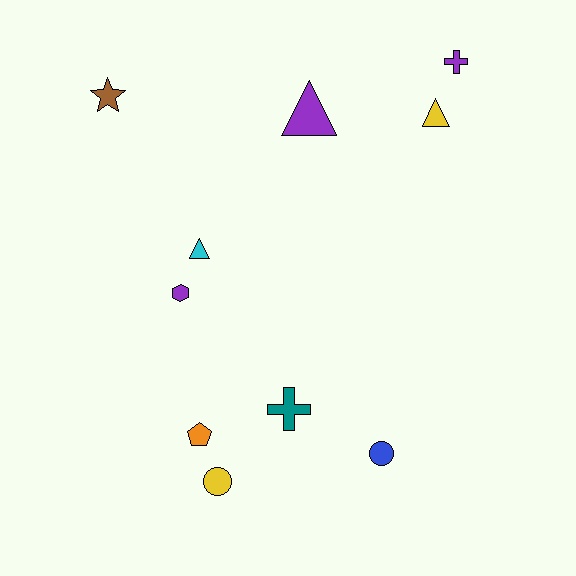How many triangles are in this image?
There are 3 triangles.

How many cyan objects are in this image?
There is 1 cyan object.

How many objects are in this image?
There are 10 objects.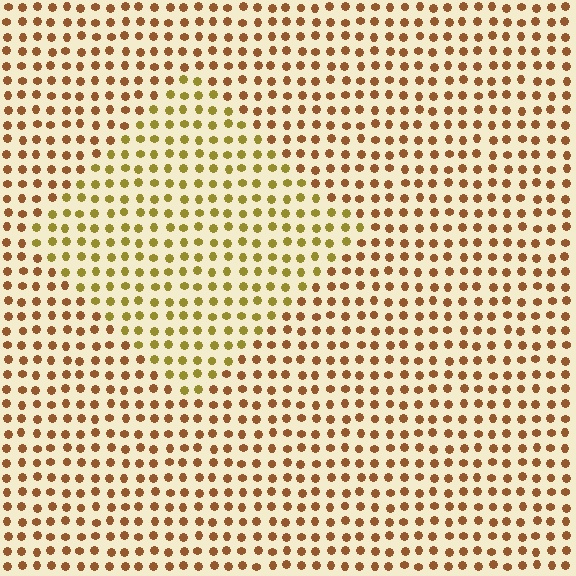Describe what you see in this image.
The image is filled with small brown elements in a uniform arrangement. A diamond-shaped region is visible where the elements are tinted to a slightly different hue, forming a subtle color boundary.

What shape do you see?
I see a diamond.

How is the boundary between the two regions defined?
The boundary is defined purely by a slight shift in hue (about 31 degrees). Spacing, size, and orientation are identical on both sides.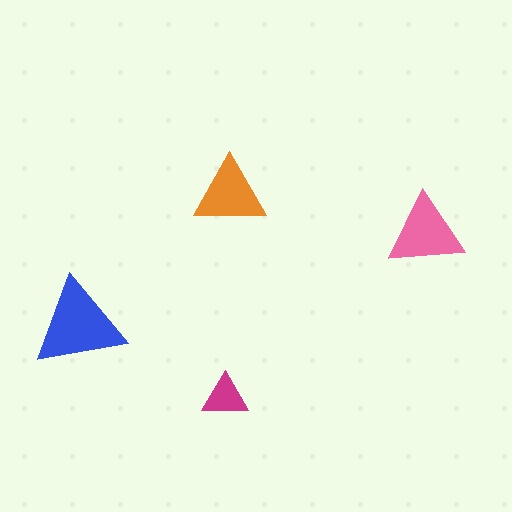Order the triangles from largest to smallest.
the blue one, the pink one, the orange one, the magenta one.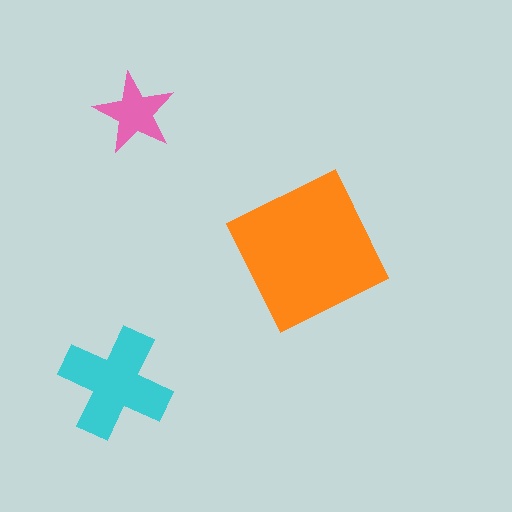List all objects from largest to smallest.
The orange square, the cyan cross, the pink star.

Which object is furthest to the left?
The cyan cross is leftmost.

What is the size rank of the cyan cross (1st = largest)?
2nd.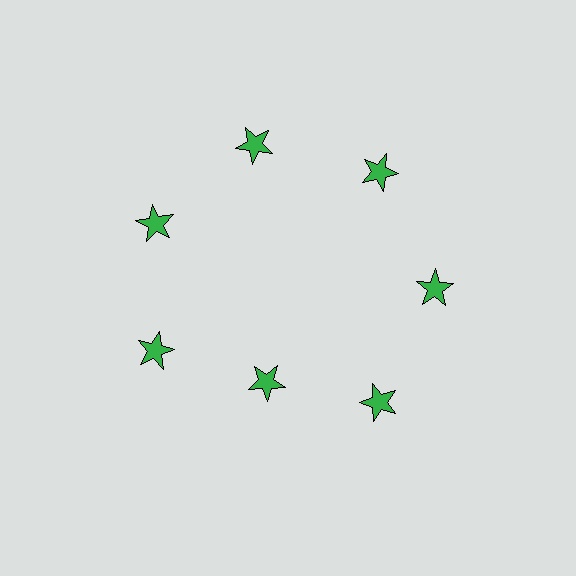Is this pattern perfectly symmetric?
No. The 7 green stars are arranged in a ring, but one element near the 6 o'clock position is pulled inward toward the center, breaking the 7-fold rotational symmetry.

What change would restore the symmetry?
The symmetry would be restored by moving it outward, back onto the ring so that all 7 stars sit at equal angles and equal distance from the center.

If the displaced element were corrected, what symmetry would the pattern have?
It would have 7-fold rotational symmetry — the pattern would map onto itself every 51 degrees.